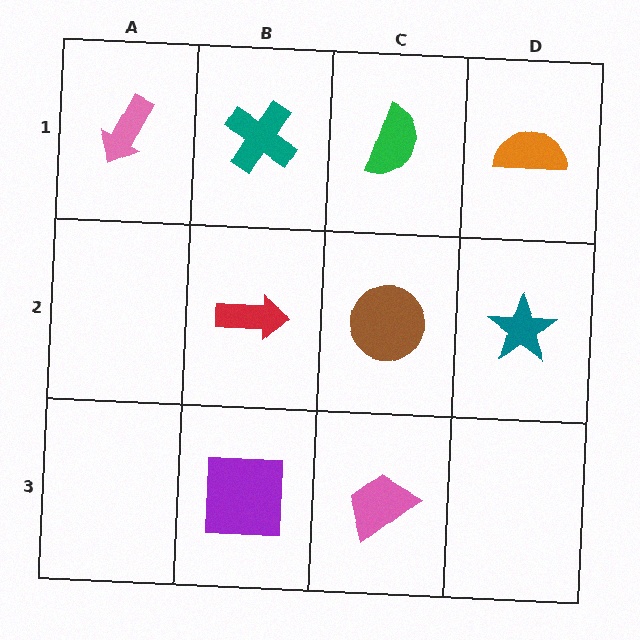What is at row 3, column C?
A pink trapezoid.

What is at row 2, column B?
A red arrow.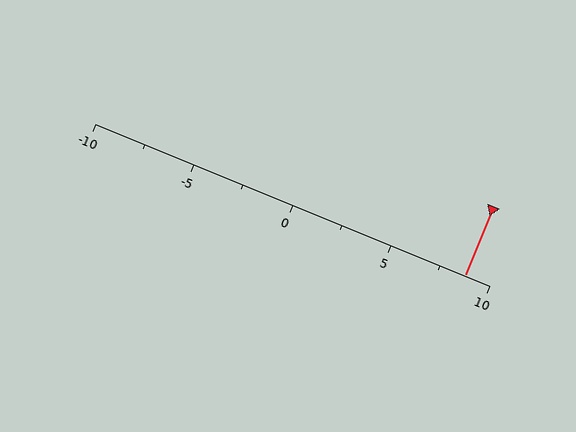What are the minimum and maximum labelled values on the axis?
The axis runs from -10 to 10.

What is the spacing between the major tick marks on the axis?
The major ticks are spaced 5 apart.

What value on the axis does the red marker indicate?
The marker indicates approximately 8.8.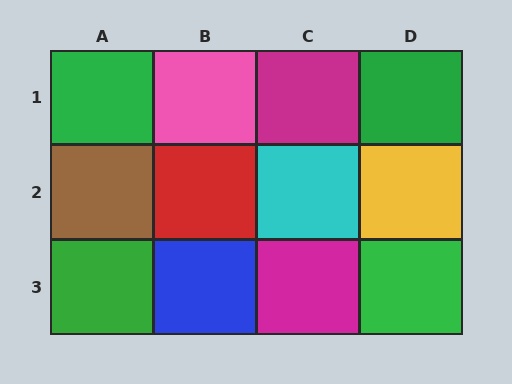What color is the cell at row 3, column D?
Green.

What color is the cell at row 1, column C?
Magenta.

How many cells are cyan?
1 cell is cyan.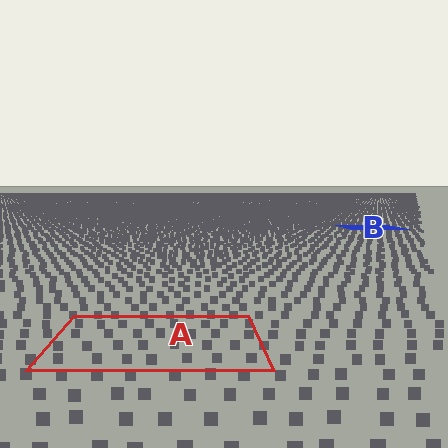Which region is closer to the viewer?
Region A is closer. The texture elements there are larger and more spread out.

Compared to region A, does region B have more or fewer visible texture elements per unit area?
Region B has more texture elements per unit area — they are packed more densely because it is farther away.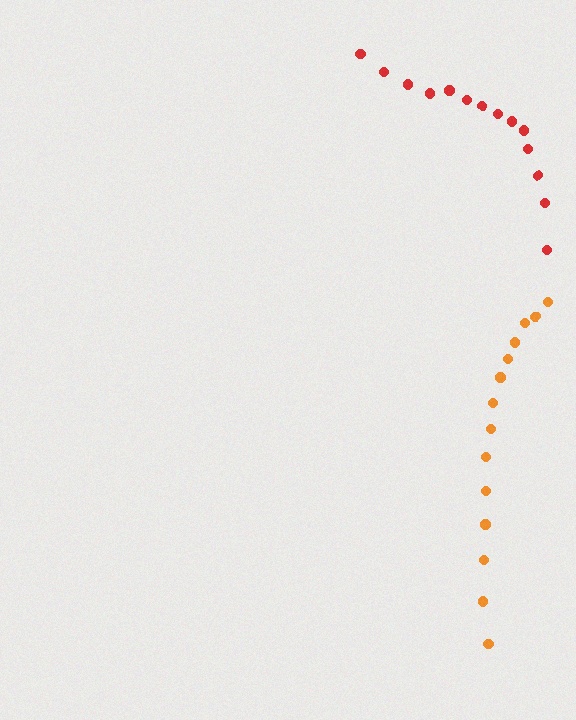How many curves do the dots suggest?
There are 2 distinct paths.